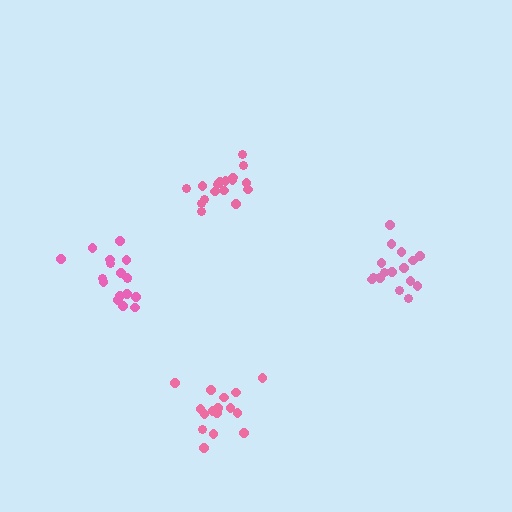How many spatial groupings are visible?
There are 4 spatial groupings.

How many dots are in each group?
Group 1: 17 dots, Group 2: 16 dots, Group 3: 17 dots, Group 4: 17 dots (67 total).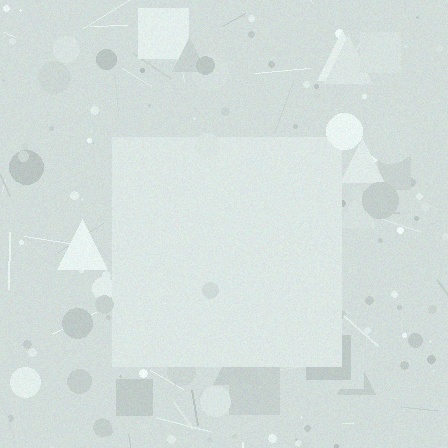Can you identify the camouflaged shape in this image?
The camouflaged shape is a square.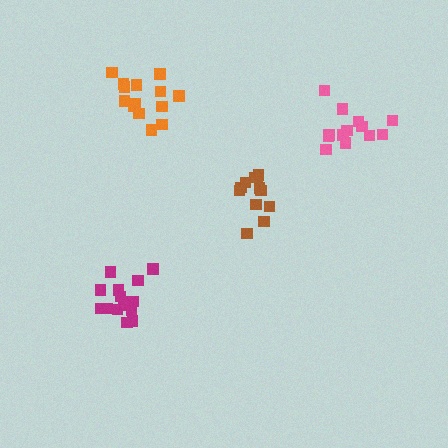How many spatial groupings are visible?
There are 4 spatial groupings.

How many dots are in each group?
Group 1: 12 dots, Group 2: 13 dots, Group 3: 14 dots, Group 4: 15 dots (54 total).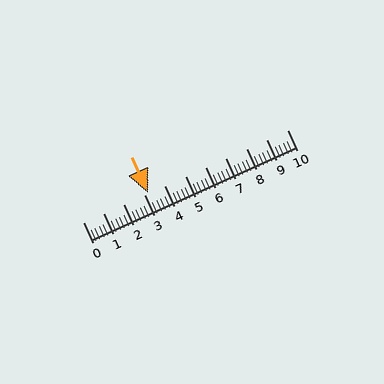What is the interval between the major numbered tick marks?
The major tick marks are spaced 1 units apart.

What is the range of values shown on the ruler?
The ruler shows values from 0 to 10.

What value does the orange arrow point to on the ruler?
The orange arrow points to approximately 3.2.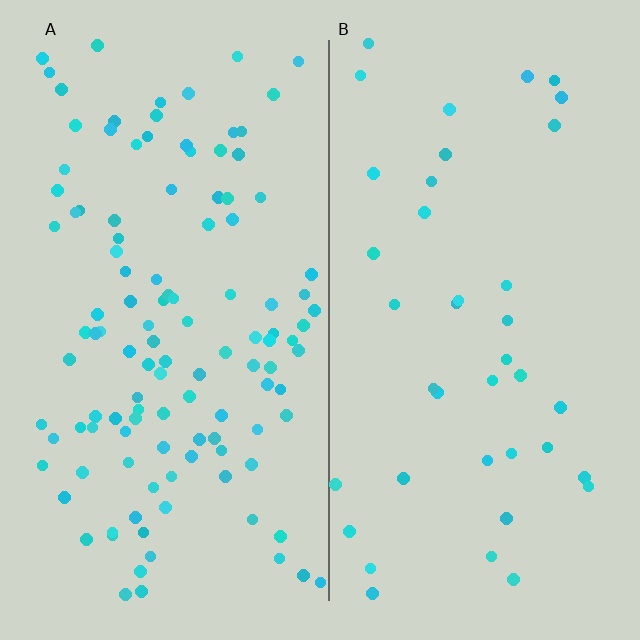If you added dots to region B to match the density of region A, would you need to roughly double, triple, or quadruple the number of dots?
Approximately triple.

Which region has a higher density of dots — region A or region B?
A (the left).